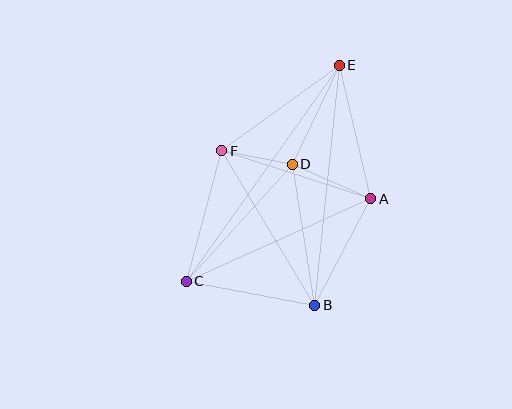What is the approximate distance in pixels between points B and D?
The distance between B and D is approximately 143 pixels.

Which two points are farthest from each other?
Points C and E are farthest from each other.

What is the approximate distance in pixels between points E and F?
The distance between E and F is approximately 145 pixels.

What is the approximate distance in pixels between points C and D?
The distance between C and D is approximately 158 pixels.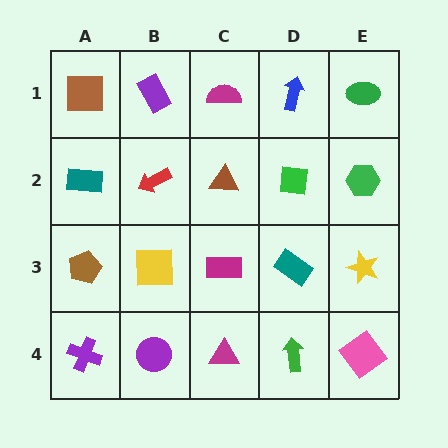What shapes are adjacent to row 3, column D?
A green square (row 2, column D), a green arrow (row 4, column D), a magenta rectangle (row 3, column C), a yellow star (row 3, column E).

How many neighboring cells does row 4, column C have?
3.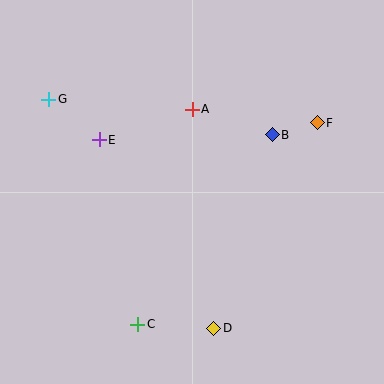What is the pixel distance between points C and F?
The distance between C and F is 270 pixels.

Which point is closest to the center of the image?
Point A at (192, 109) is closest to the center.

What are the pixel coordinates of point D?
Point D is at (214, 328).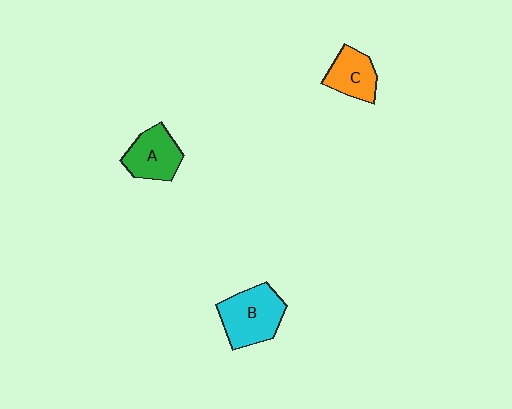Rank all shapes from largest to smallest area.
From largest to smallest: B (cyan), A (green), C (orange).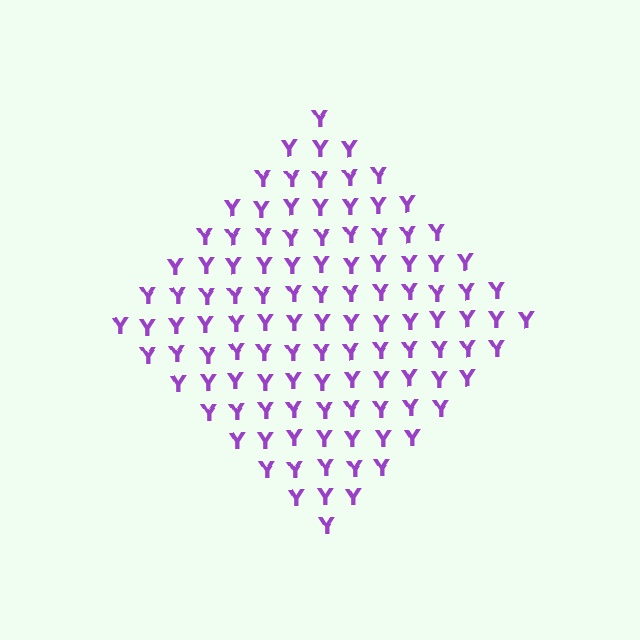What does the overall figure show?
The overall figure shows a diamond.